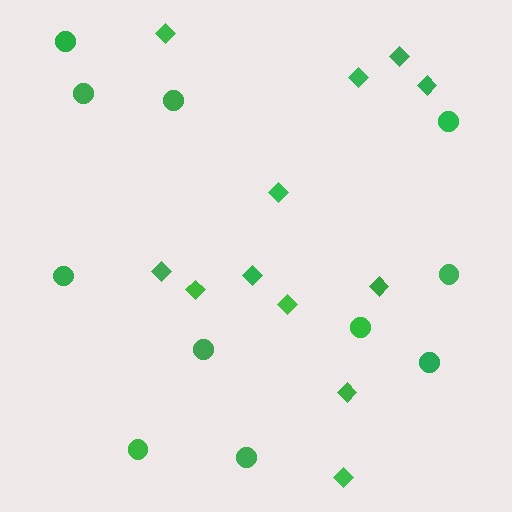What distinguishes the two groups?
There are 2 groups: one group of circles (11) and one group of diamonds (12).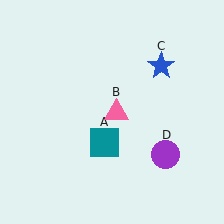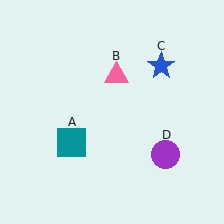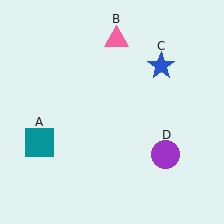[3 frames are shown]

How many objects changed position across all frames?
2 objects changed position: teal square (object A), pink triangle (object B).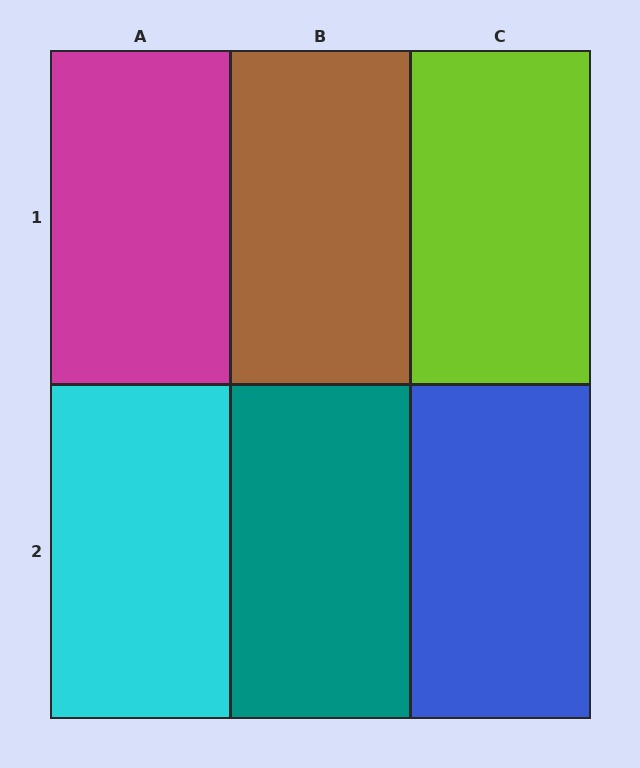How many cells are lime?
1 cell is lime.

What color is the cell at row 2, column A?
Cyan.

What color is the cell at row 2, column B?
Teal.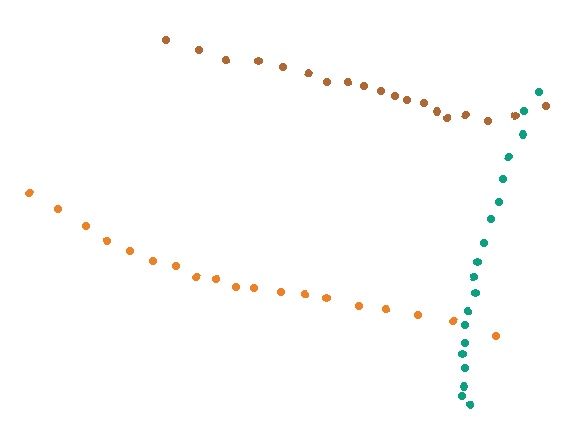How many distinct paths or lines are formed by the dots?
There are 3 distinct paths.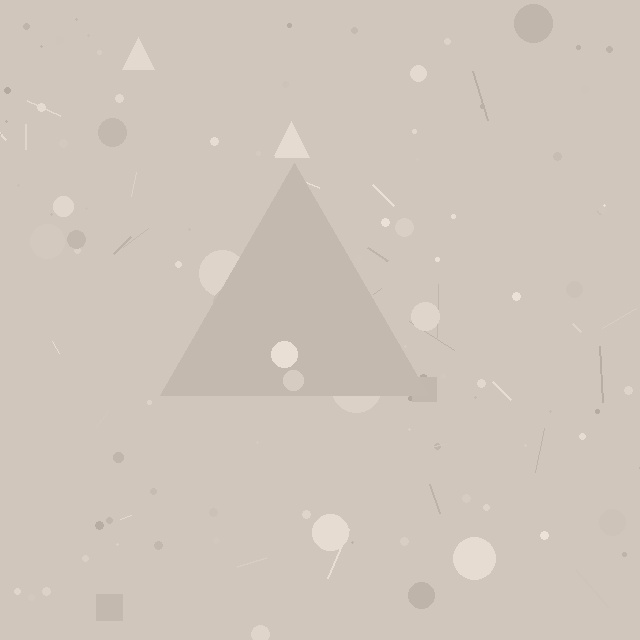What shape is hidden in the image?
A triangle is hidden in the image.